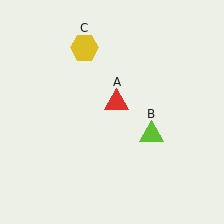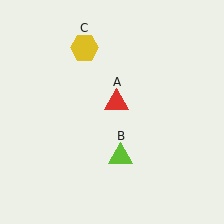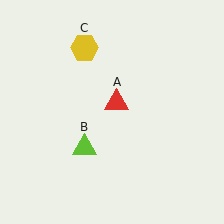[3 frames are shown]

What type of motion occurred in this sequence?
The lime triangle (object B) rotated clockwise around the center of the scene.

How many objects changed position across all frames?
1 object changed position: lime triangle (object B).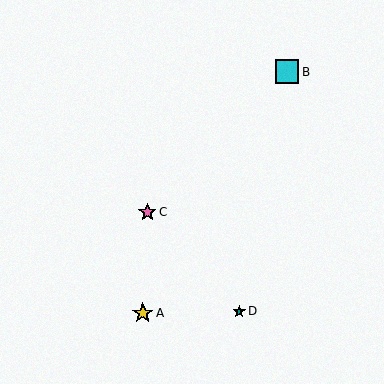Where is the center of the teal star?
The center of the teal star is at (239, 311).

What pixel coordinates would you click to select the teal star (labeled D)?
Click at (239, 311) to select the teal star D.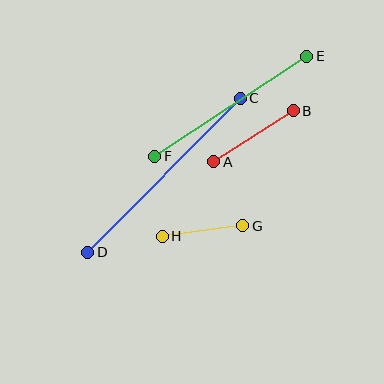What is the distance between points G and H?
The distance is approximately 81 pixels.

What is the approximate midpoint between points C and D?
The midpoint is at approximately (164, 175) pixels.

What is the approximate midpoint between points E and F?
The midpoint is at approximately (231, 106) pixels.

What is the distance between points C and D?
The distance is approximately 217 pixels.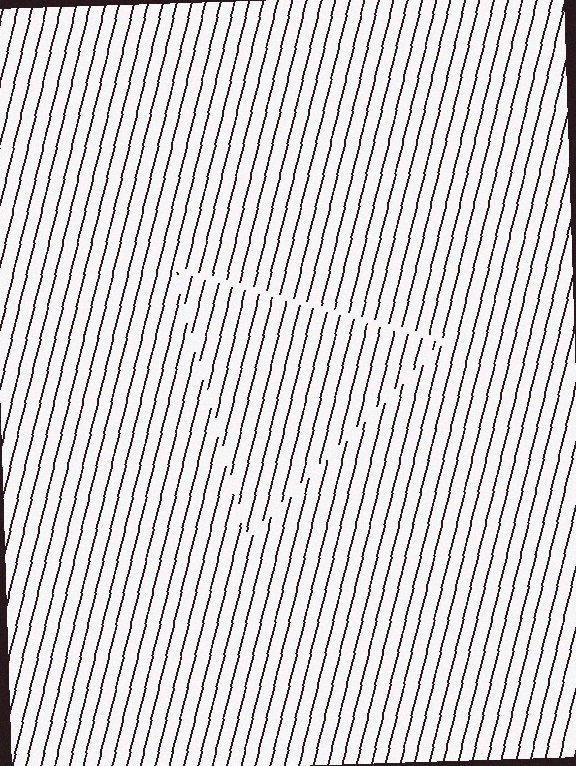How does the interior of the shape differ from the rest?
The interior of the shape contains the same grating, shifted by half a period — the contour is defined by the phase discontinuity where line-ends from the inner and outer gratings abut.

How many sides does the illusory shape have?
3 sides — the line-ends trace a triangle.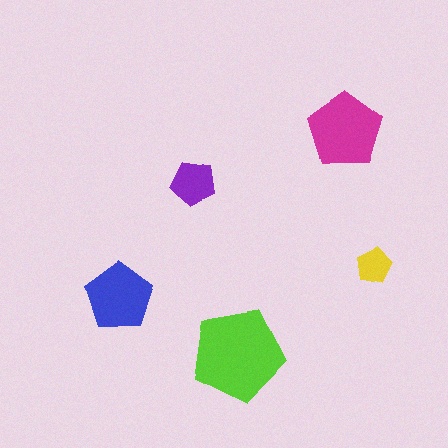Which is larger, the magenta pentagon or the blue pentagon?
The magenta one.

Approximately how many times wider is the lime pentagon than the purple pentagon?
About 2 times wider.